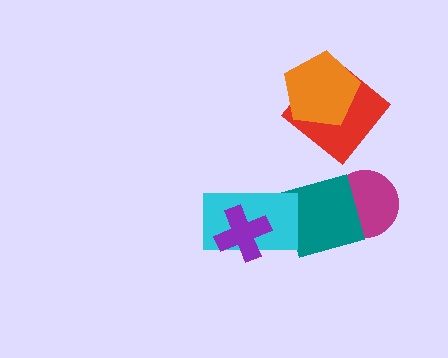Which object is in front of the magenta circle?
The teal diamond is in front of the magenta circle.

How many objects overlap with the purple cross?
1 object overlaps with the purple cross.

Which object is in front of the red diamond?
The orange pentagon is in front of the red diamond.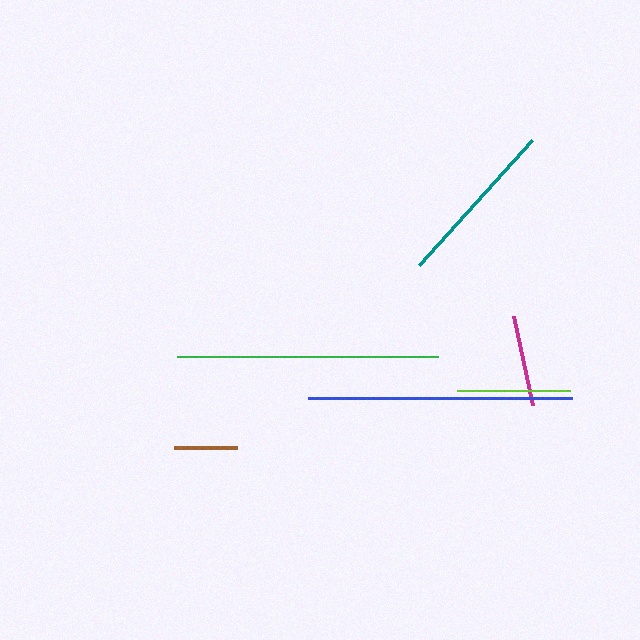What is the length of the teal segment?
The teal segment is approximately 169 pixels long.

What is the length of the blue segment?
The blue segment is approximately 263 pixels long.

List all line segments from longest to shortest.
From longest to shortest: blue, green, teal, lime, magenta, brown.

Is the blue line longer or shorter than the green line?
The blue line is longer than the green line.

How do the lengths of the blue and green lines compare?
The blue and green lines are approximately the same length.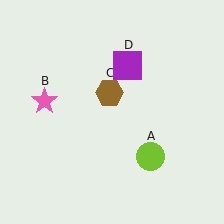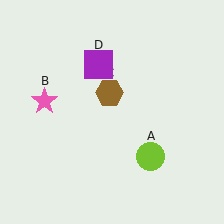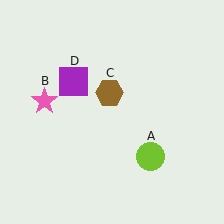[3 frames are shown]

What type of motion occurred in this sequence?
The purple square (object D) rotated counterclockwise around the center of the scene.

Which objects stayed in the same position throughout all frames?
Lime circle (object A) and pink star (object B) and brown hexagon (object C) remained stationary.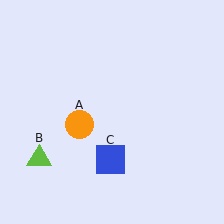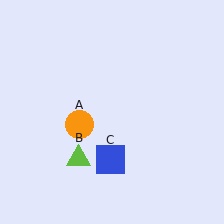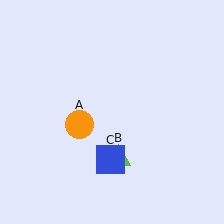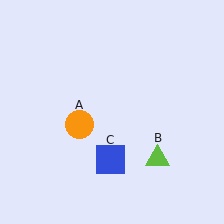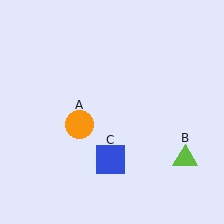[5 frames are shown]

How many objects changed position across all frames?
1 object changed position: lime triangle (object B).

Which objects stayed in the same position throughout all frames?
Orange circle (object A) and blue square (object C) remained stationary.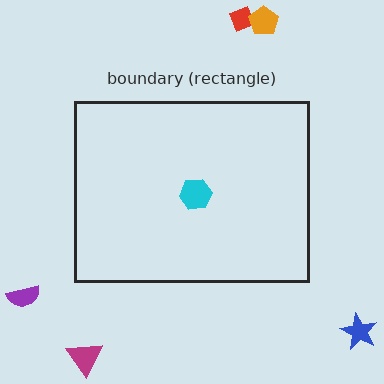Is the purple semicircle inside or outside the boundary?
Outside.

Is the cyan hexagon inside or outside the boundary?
Inside.